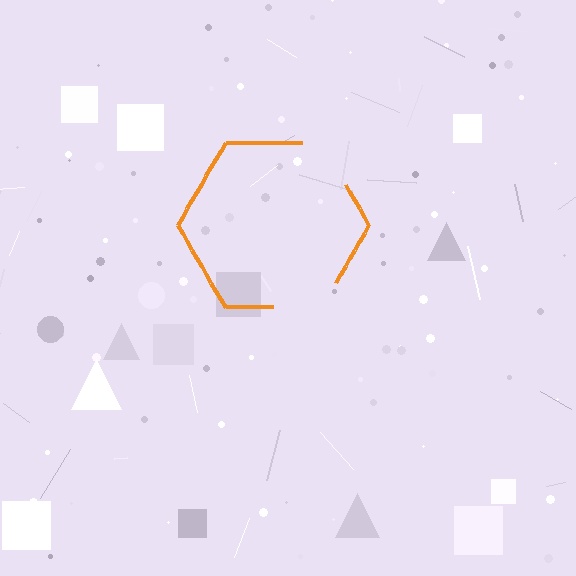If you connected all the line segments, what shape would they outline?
They would outline a hexagon.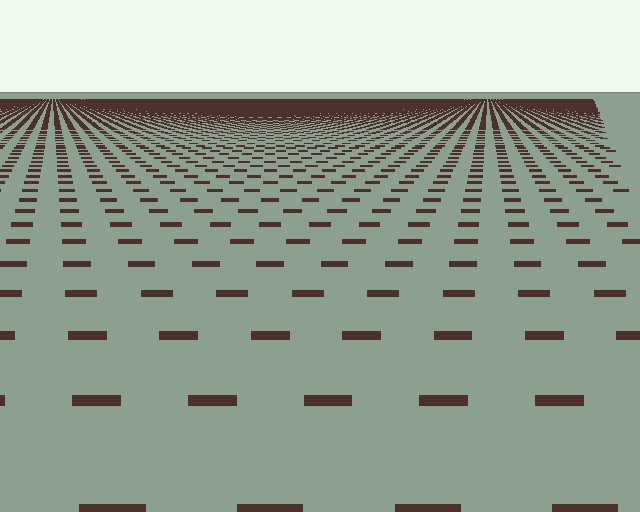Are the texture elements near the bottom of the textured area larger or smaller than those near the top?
Larger. Near the bottom, elements are closer to the viewer and appear at a bigger on-screen size.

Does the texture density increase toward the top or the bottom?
Density increases toward the top.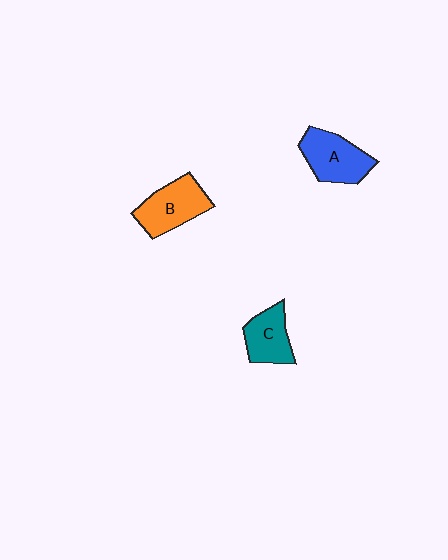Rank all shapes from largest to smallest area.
From largest to smallest: A (blue), B (orange), C (teal).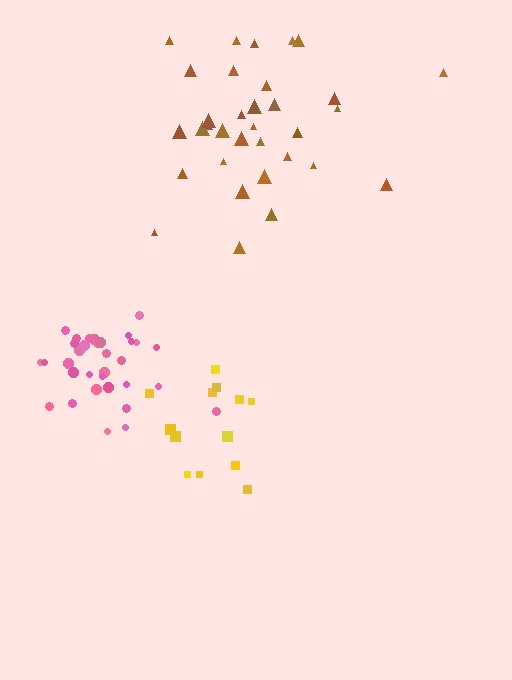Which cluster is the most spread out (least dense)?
Brown.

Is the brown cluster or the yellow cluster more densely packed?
Yellow.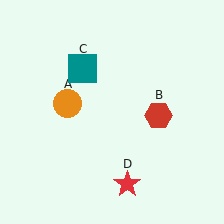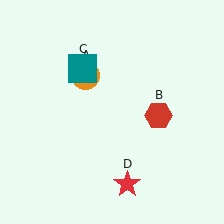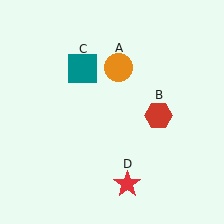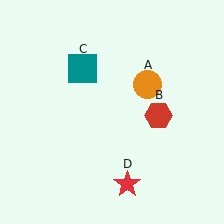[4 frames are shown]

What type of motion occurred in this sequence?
The orange circle (object A) rotated clockwise around the center of the scene.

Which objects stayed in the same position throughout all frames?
Red hexagon (object B) and teal square (object C) and red star (object D) remained stationary.